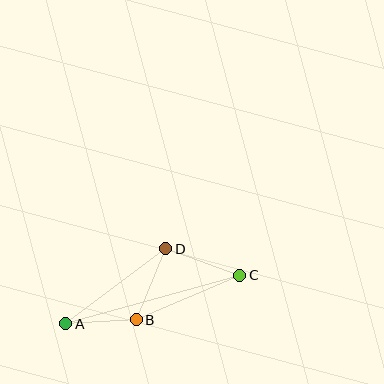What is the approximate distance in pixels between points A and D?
The distance between A and D is approximately 125 pixels.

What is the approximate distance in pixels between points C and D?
The distance between C and D is approximately 79 pixels.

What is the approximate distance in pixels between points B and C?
The distance between B and C is approximately 113 pixels.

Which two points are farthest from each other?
Points A and C are farthest from each other.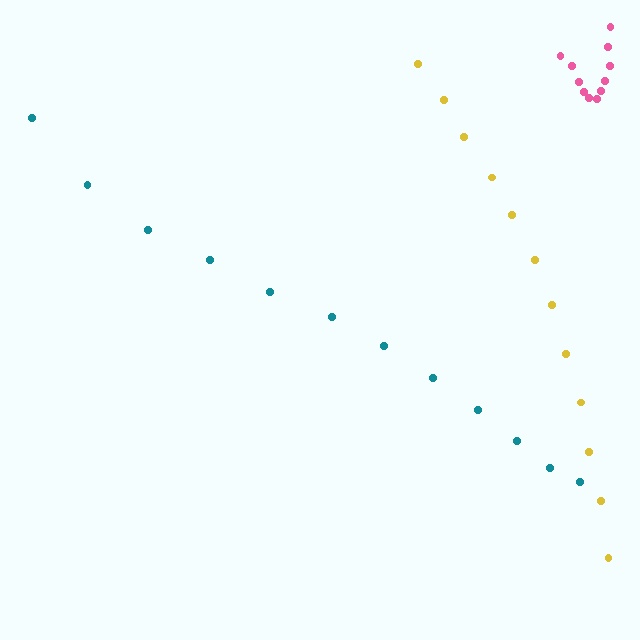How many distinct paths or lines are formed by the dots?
There are 3 distinct paths.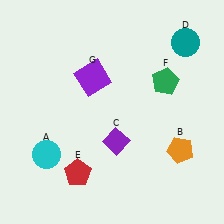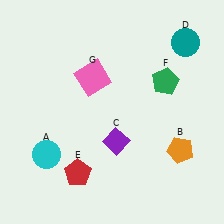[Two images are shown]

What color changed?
The square (G) changed from purple in Image 1 to pink in Image 2.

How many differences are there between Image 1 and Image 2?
There is 1 difference between the two images.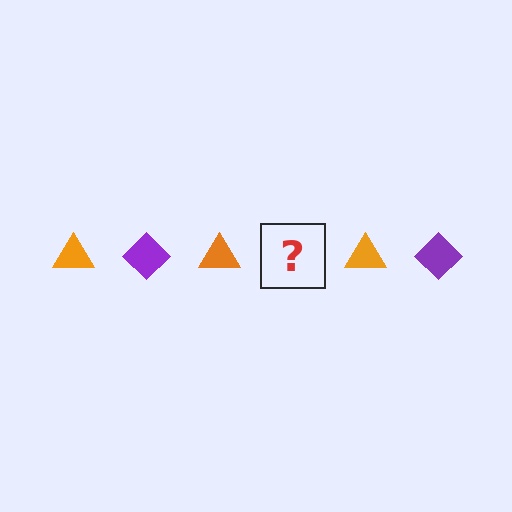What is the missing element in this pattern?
The missing element is a purple diamond.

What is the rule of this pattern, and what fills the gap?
The rule is that the pattern alternates between orange triangle and purple diamond. The gap should be filled with a purple diamond.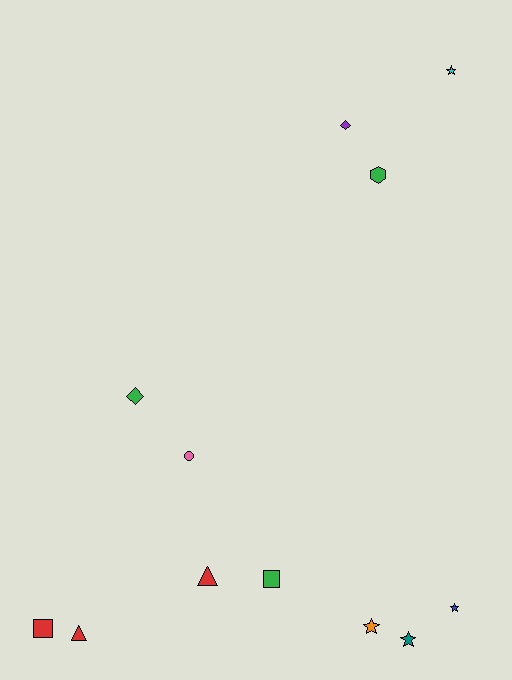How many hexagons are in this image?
There is 1 hexagon.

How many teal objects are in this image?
There is 1 teal object.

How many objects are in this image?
There are 12 objects.